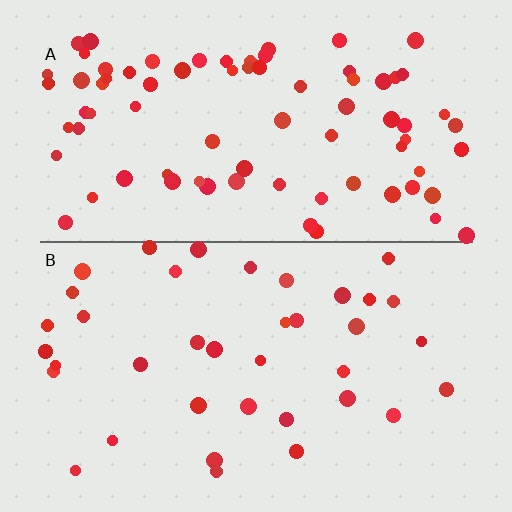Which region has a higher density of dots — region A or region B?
A (the top).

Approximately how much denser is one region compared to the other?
Approximately 2.1× — region A over region B.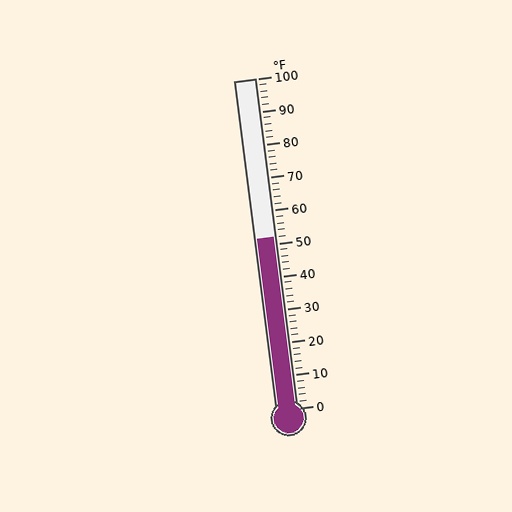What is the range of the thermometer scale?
The thermometer scale ranges from 0°F to 100°F.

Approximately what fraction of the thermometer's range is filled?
The thermometer is filled to approximately 50% of its range.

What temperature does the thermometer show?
The thermometer shows approximately 52°F.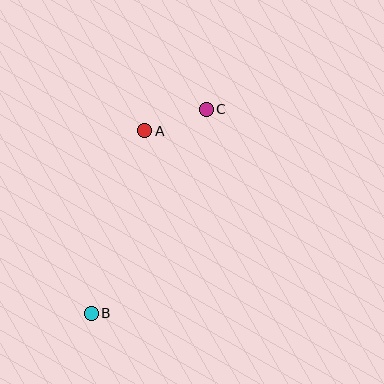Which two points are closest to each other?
Points A and C are closest to each other.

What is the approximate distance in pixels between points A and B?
The distance between A and B is approximately 190 pixels.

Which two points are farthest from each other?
Points B and C are farthest from each other.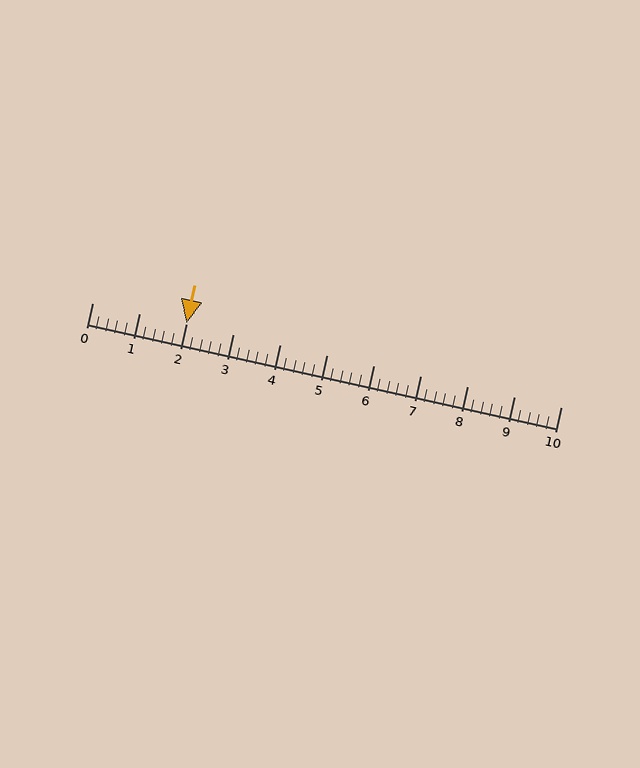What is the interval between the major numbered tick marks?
The major tick marks are spaced 1 units apart.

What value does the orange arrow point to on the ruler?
The orange arrow points to approximately 2.0.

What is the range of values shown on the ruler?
The ruler shows values from 0 to 10.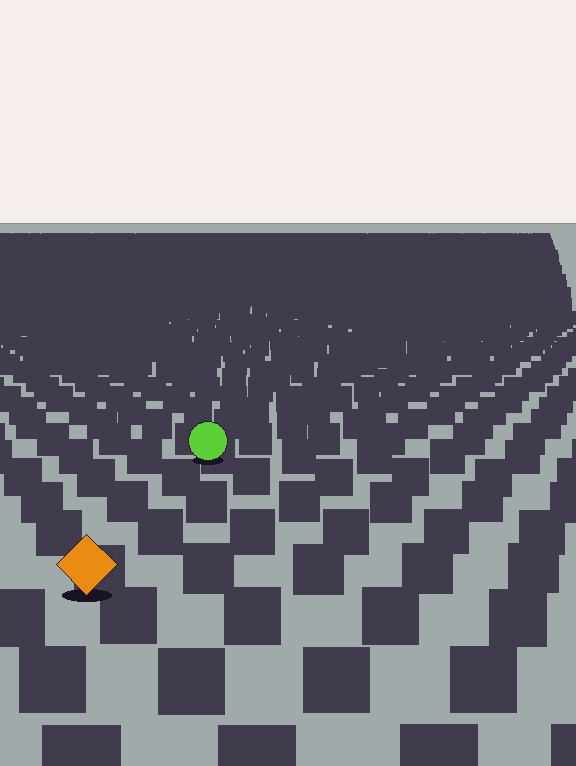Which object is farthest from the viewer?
The lime circle is farthest from the viewer. It appears smaller and the ground texture around it is denser.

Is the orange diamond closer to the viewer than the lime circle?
Yes. The orange diamond is closer — you can tell from the texture gradient: the ground texture is coarser near it.